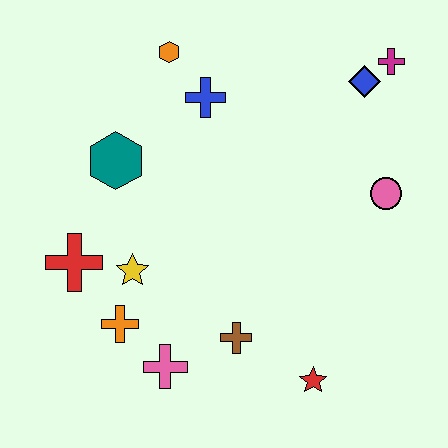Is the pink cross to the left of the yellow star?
No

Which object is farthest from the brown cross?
The magenta cross is farthest from the brown cross.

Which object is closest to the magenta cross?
The blue diamond is closest to the magenta cross.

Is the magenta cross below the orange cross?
No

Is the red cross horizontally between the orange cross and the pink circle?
No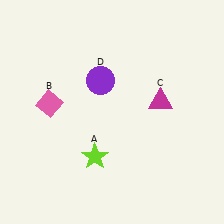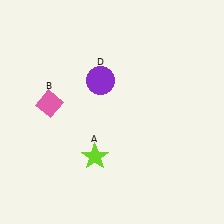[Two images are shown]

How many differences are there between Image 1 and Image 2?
There is 1 difference between the two images.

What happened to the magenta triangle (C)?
The magenta triangle (C) was removed in Image 2. It was in the top-right area of Image 1.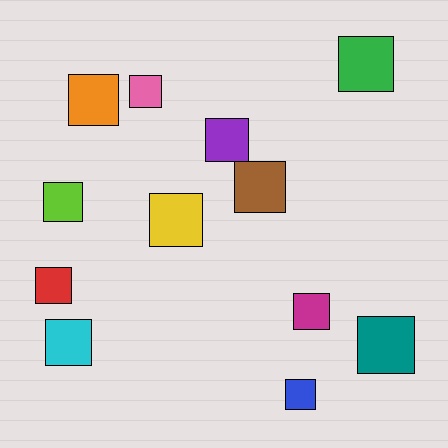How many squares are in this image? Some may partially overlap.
There are 12 squares.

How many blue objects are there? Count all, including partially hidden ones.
There is 1 blue object.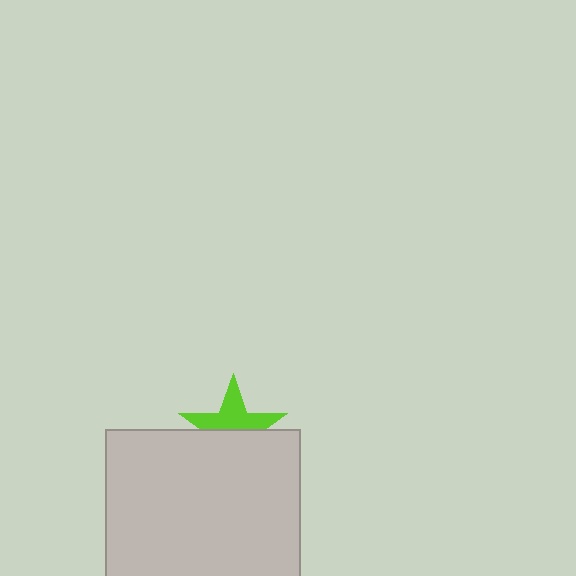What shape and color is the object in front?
The object in front is a light gray square.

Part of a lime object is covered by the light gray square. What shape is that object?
It is a star.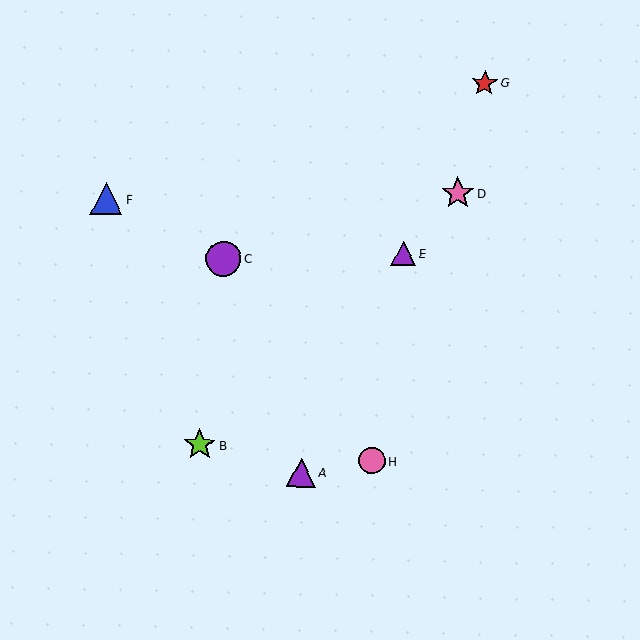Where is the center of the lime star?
The center of the lime star is at (200, 445).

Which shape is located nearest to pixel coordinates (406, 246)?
The purple triangle (labeled E) at (404, 254) is nearest to that location.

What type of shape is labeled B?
Shape B is a lime star.